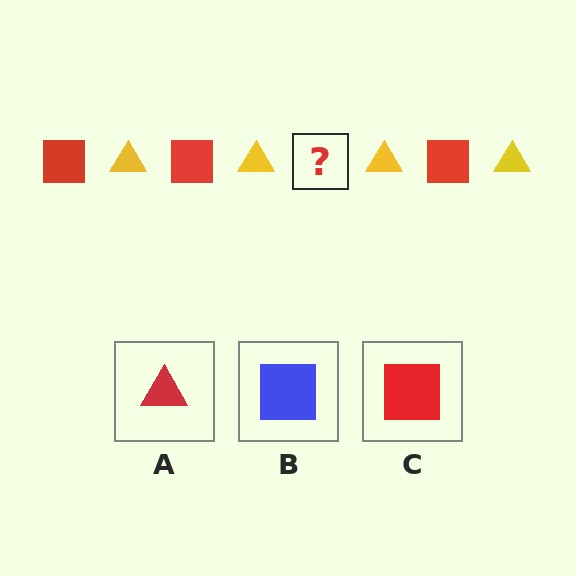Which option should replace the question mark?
Option C.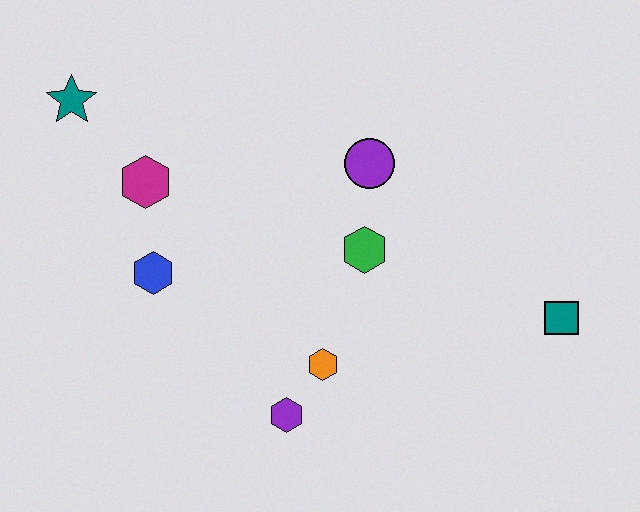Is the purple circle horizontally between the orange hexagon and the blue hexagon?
No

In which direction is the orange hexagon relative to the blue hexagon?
The orange hexagon is to the right of the blue hexagon.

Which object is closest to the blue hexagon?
The magenta hexagon is closest to the blue hexagon.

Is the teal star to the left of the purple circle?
Yes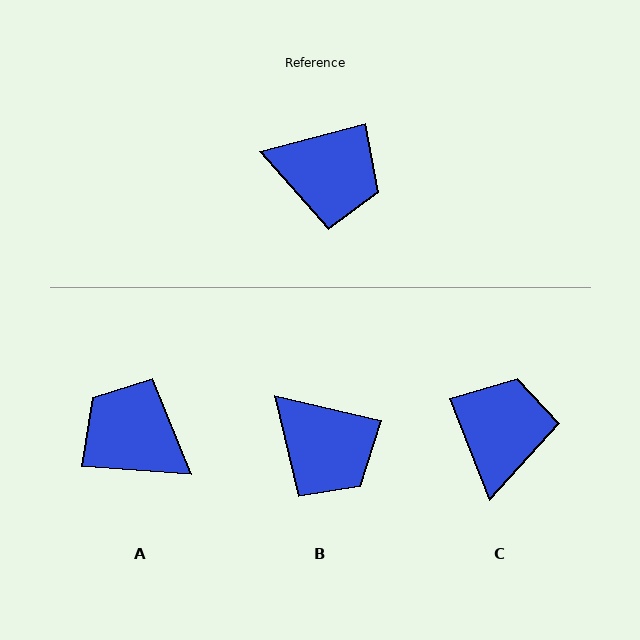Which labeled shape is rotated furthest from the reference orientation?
A, about 161 degrees away.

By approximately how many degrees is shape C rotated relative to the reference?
Approximately 96 degrees counter-clockwise.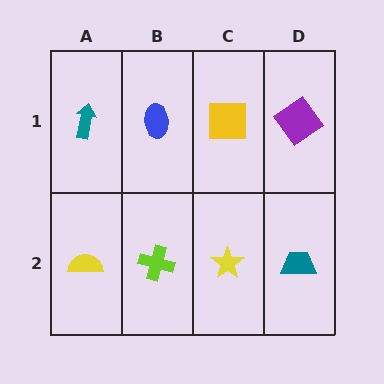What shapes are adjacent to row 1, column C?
A yellow star (row 2, column C), a blue ellipse (row 1, column B), a purple diamond (row 1, column D).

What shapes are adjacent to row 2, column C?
A yellow square (row 1, column C), a lime cross (row 2, column B), a teal trapezoid (row 2, column D).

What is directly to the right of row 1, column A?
A blue ellipse.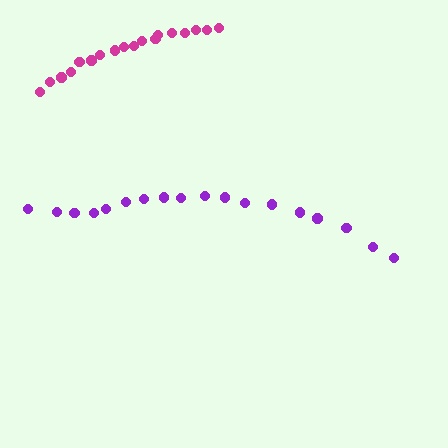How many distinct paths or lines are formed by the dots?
There are 2 distinct paths.